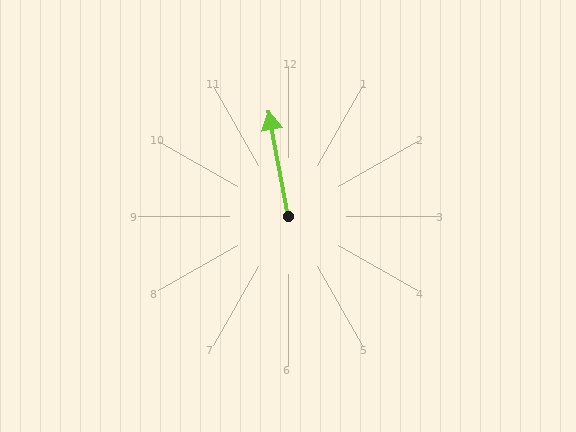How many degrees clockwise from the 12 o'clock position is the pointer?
Approximately 350 degrees.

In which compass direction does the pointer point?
North.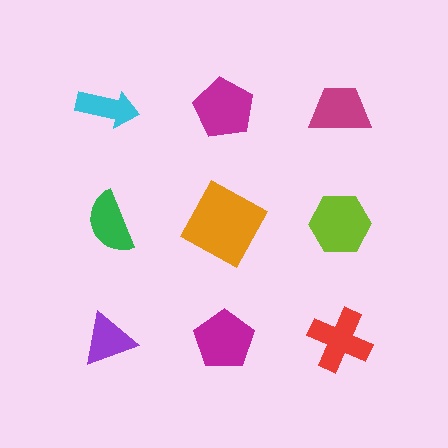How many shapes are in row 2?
3 shapes.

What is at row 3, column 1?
A purple triangle.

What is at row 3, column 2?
A magenta pentagon.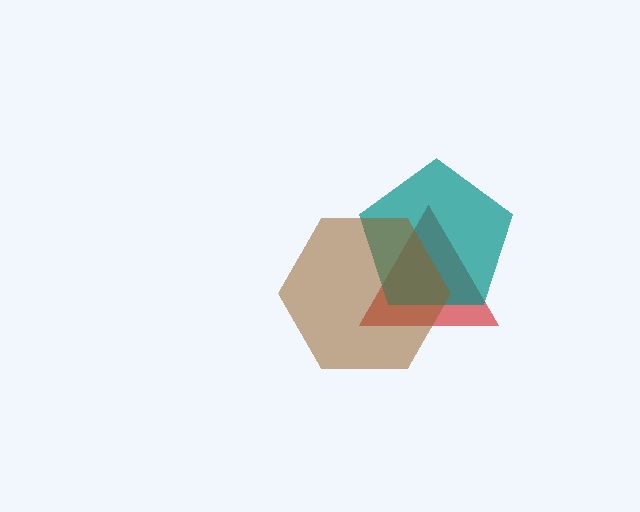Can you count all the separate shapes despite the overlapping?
Yes, there are 3 separate shapes.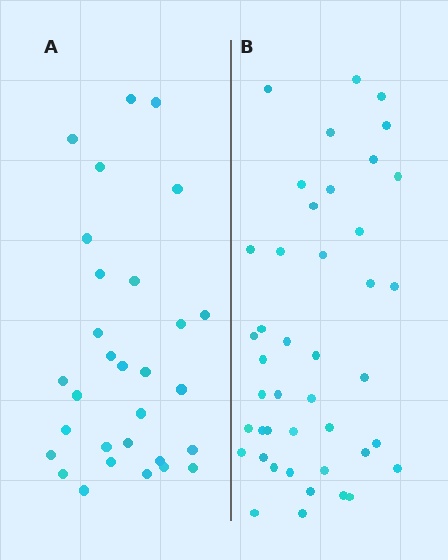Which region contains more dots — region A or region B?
Region B (the right region) has more dots.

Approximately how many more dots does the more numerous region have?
Region B has approximately 15 more dots than region A.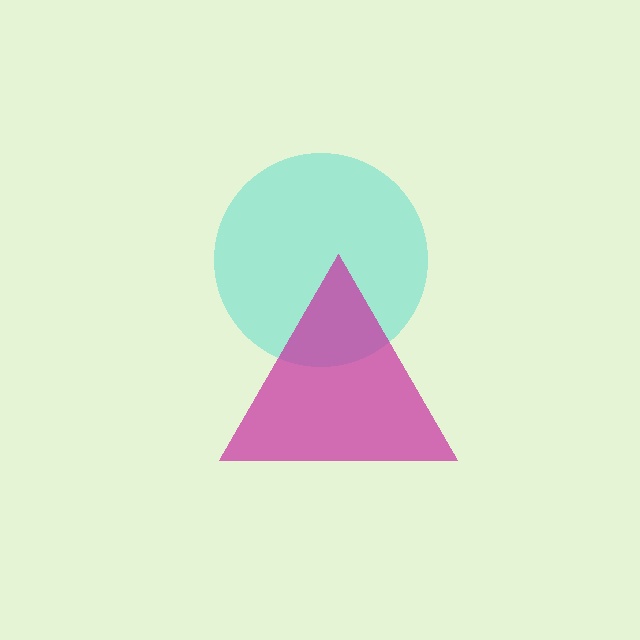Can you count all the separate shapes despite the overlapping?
Yes, there are 2 separate shapes.